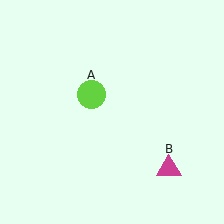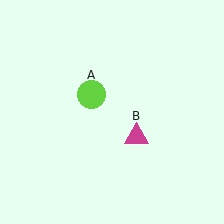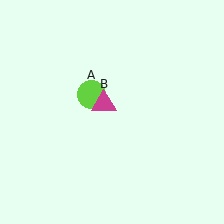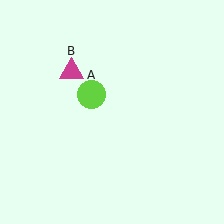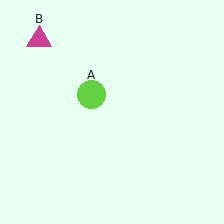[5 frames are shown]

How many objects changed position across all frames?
1 object changed position: magenta triangle (object B).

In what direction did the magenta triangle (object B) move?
The magenta triangle (object B) moved up and to the left.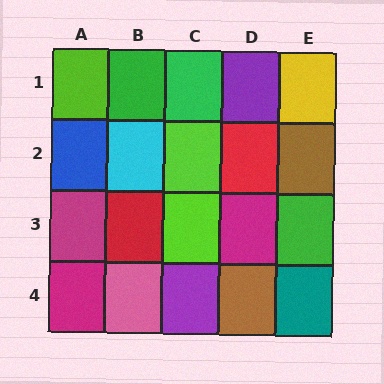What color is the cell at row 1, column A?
Lime.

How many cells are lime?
3 cells are lime.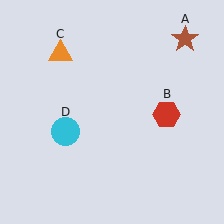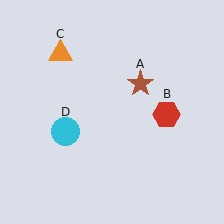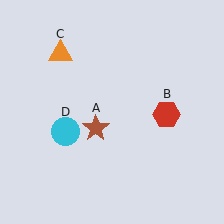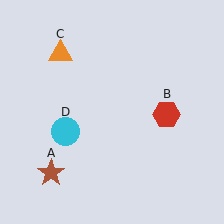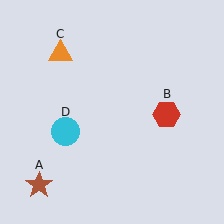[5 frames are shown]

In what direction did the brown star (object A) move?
The brown star (object A) moved down and to the left.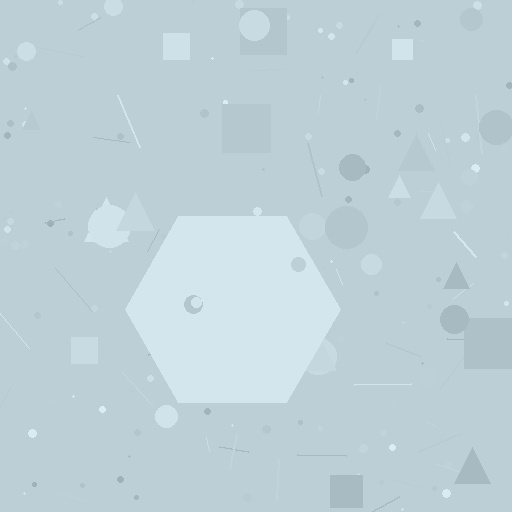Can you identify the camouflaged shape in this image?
The camouflaged shape is a hexagon.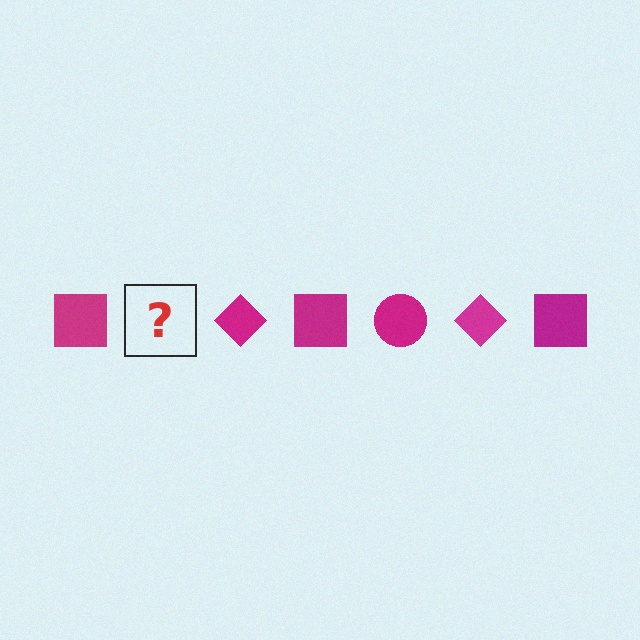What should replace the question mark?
The question mark should be replaced with a magenta circle.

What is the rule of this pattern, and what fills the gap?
The rule is that the pattern cycles through square, circle, diamond shapes in magenta. The gap should be filled with a magenta circle.